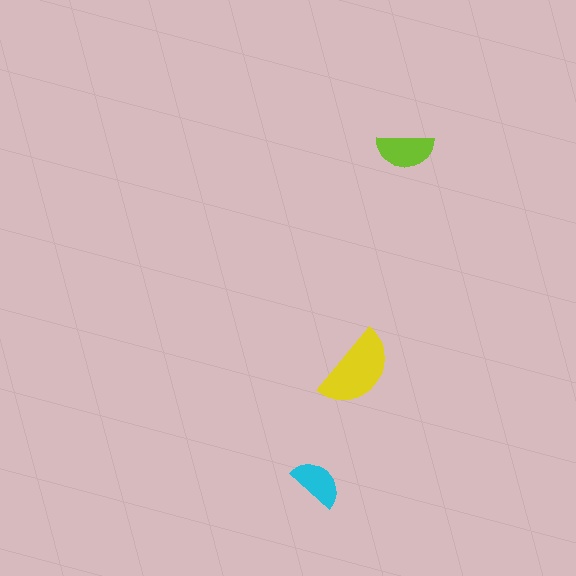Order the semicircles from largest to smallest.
the yellow one, the lime one, the cyan one.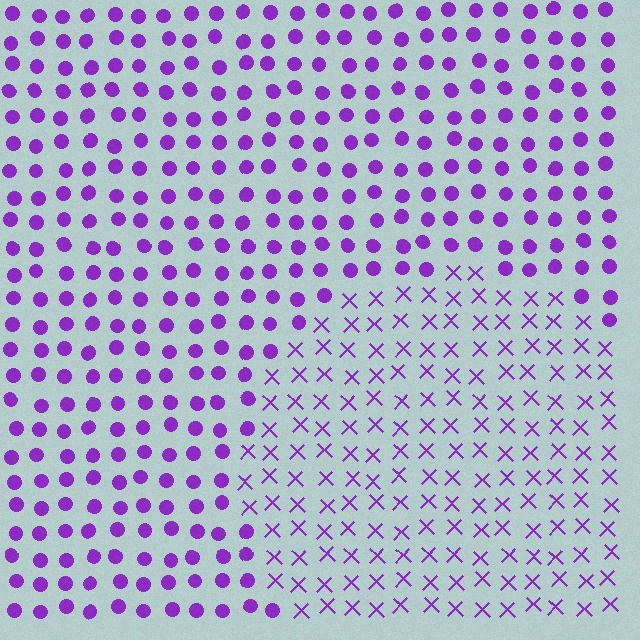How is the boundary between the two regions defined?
The boundary is defined by a change in element shape: X marks inside vs. circles outside. All elements share the same color and spacing.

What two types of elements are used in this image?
The image uses X marks inside the circle region and circles outside it.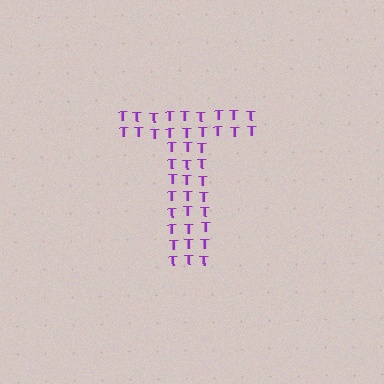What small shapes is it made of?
It is made of small letter T's.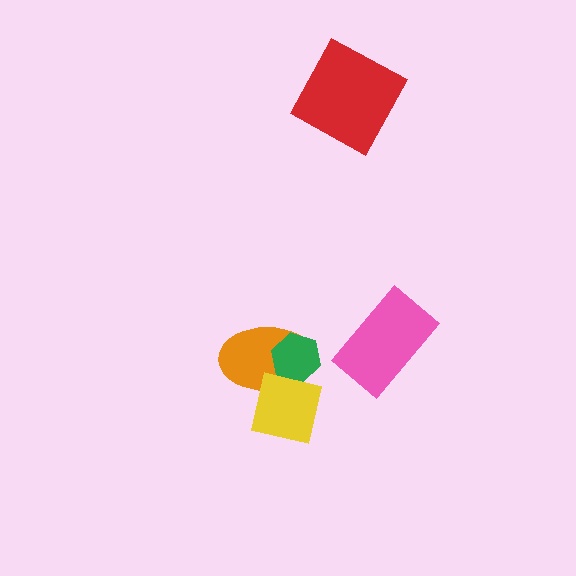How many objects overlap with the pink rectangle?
0 objects overlap with the pink rectangle.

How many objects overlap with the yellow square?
1 object overlaps with the yellow square.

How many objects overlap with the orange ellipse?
2 objects overlap with the orange ellipse.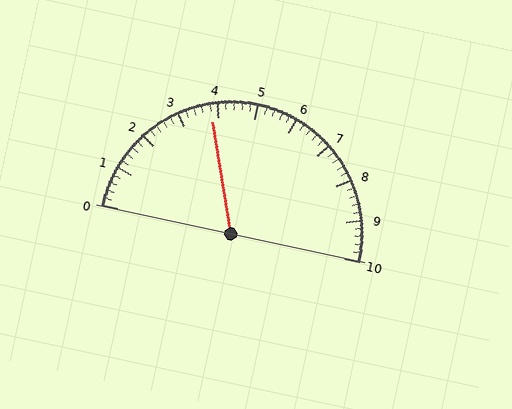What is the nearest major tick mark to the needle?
The nearest major tick mark is 4.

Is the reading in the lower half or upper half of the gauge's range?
The reading is in the lower half of the range (0 to 10).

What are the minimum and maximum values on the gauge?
The gauge ranges from 0 to 10.